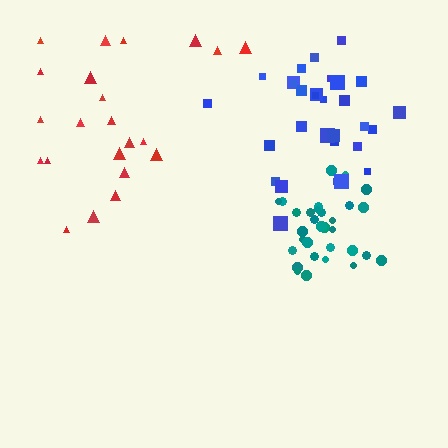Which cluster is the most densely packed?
Teal.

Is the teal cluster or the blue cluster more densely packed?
Teal.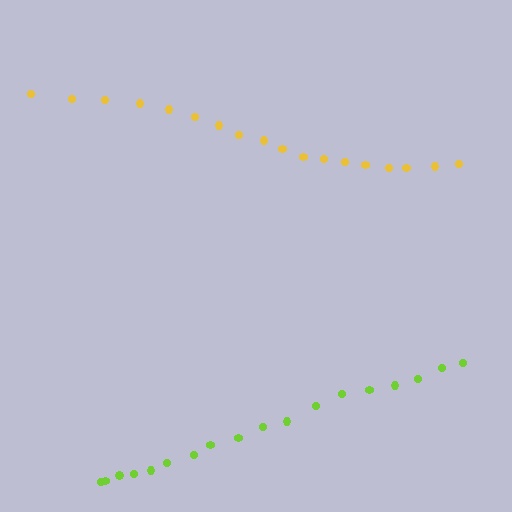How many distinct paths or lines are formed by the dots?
There are 2 distinct paths.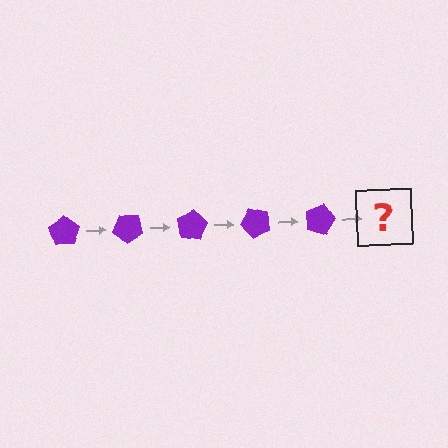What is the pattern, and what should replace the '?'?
The pattern is that the pentagon rotates 40 degrees each step. The '?' should be a purple pentagon rotated 200 degrees.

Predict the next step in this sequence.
The next step is a purple pentagon rotated 200 degrees.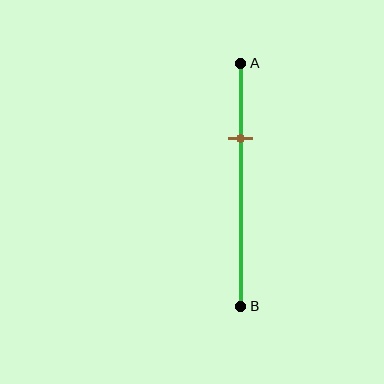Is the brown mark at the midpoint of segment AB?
No, the mark is at about 30% from A, not at the 50% midpoint.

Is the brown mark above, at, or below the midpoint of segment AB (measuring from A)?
The brown mark is above the midpoint of segment AB.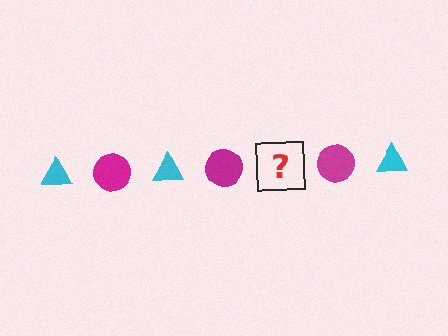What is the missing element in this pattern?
The missing element is a cyan triangle.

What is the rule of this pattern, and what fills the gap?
The rule is that the pattern alternates between cyan triangle and magenta circle. The gap should be filled with a cyan triangle.